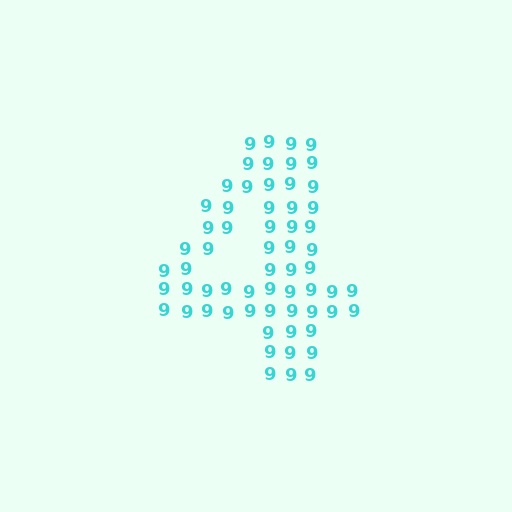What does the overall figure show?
The overall figure shows the digit 4.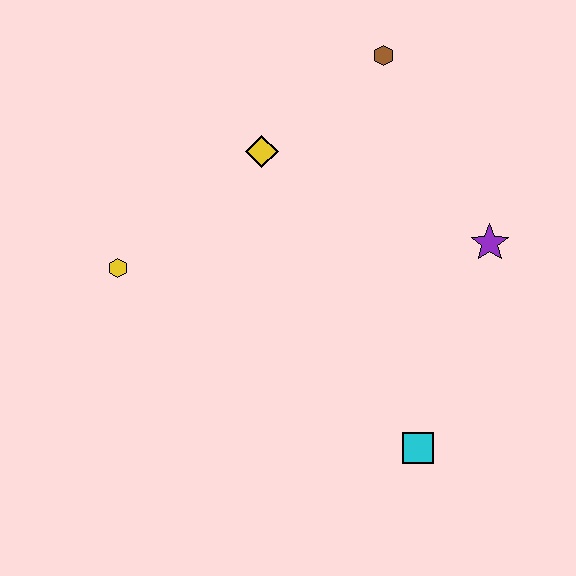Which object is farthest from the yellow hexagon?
The purple star is farthest from the yellow hexagon.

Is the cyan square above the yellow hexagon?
No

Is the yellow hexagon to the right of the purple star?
No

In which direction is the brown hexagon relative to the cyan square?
The brown hexagon is above the cyan square.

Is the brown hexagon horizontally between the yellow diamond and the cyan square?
Yes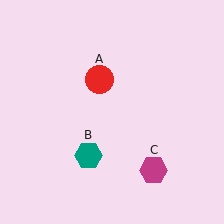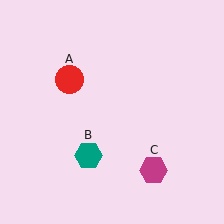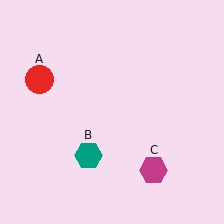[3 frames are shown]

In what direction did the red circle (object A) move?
The red circle (object A) moved left.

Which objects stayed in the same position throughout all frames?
Teal hexagon (object B) and magenta hexagon (object C) remained stationary.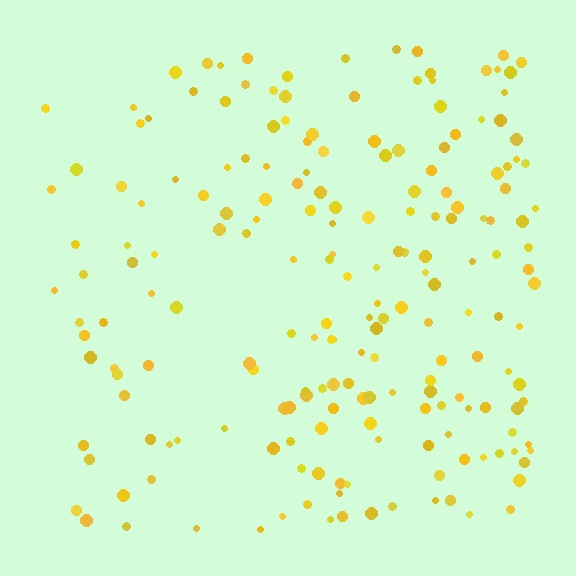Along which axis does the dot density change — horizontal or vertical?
Horizontal.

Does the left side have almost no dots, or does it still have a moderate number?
Still a moderate number, just noticeably fewer than the right.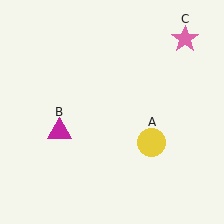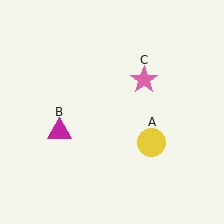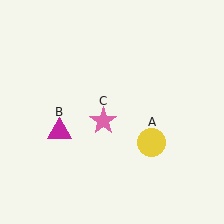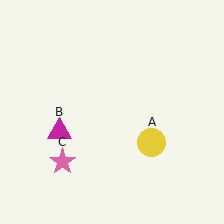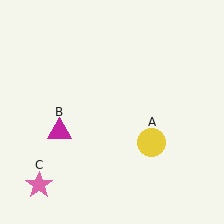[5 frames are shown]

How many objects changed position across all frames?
1 object changed position: pink star (object C).